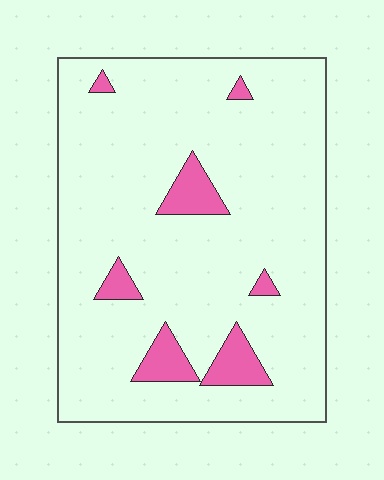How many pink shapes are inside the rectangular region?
7.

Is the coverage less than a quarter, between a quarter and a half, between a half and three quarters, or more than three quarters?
Less than a quarter.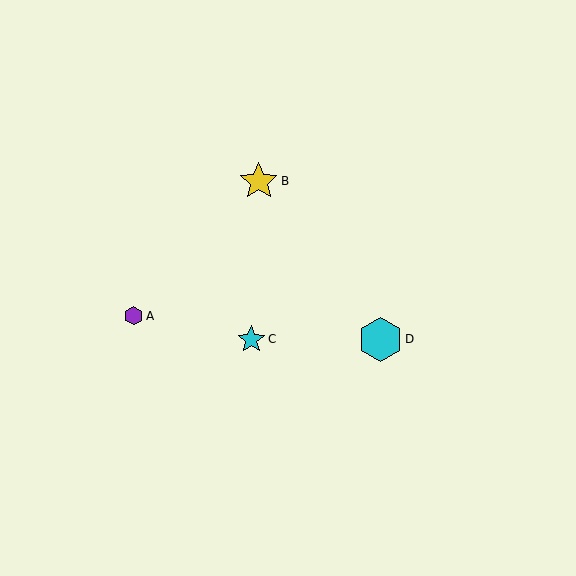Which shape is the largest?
The cyan hexagon (labeled D) is the largest.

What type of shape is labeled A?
Shape A is a purple hexagon.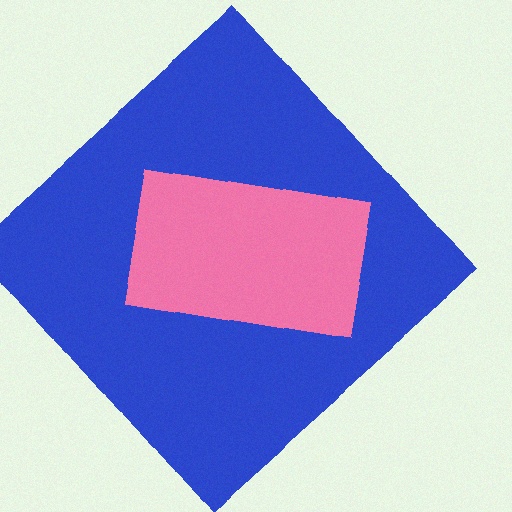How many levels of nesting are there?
2.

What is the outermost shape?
The blue diamond.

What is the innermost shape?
The pink rectangle.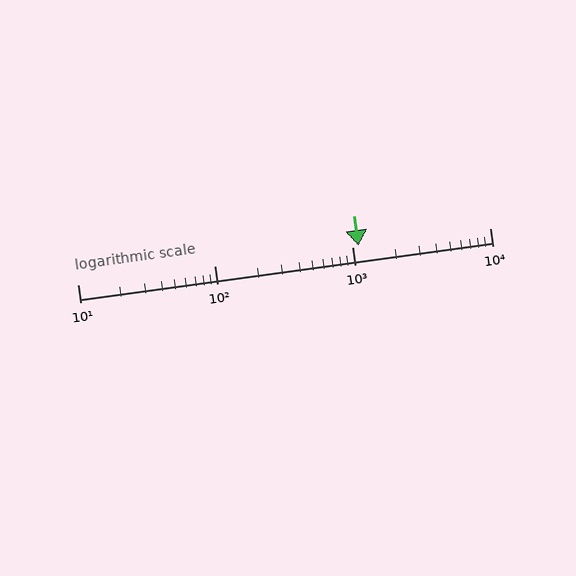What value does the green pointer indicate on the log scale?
The pointer indicates approximately 1100.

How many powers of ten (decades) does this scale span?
The scale spans 3 decades, from 10 to 10000.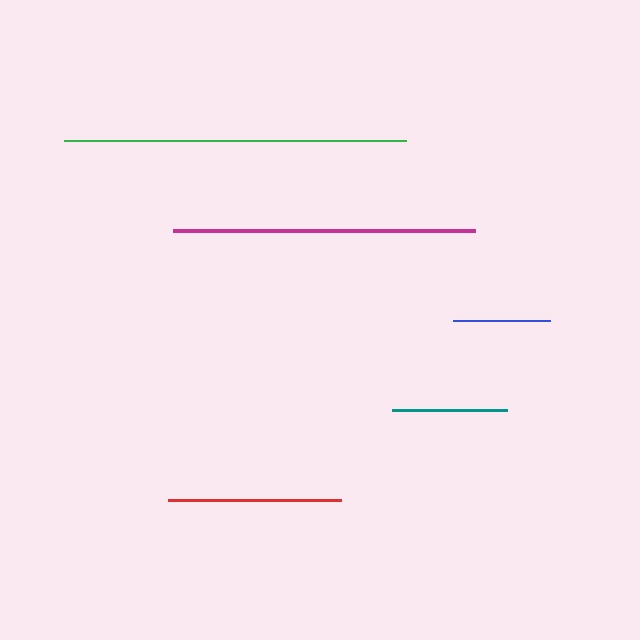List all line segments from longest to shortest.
From longest to shortest: green, magenta, red, teal, blue.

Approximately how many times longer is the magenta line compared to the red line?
The magenta line is approximately 1.8 times the length of the red line.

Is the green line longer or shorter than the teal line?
The green line is longer than the teal line.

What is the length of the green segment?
The green segment is approximately 342 pixels long.